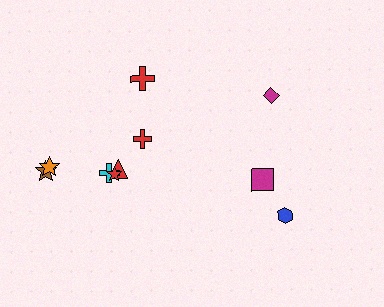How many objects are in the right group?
There are 3 objects.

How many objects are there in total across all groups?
There are 10 objects.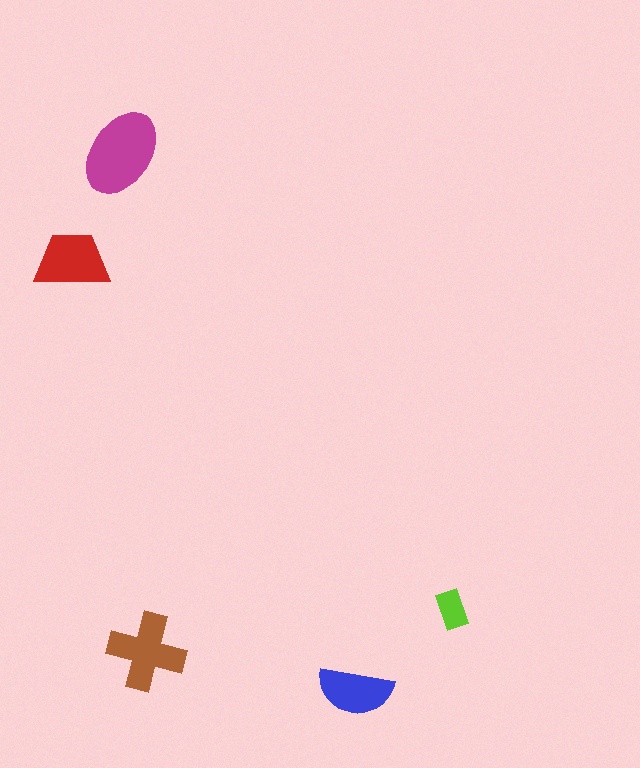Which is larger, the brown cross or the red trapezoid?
The brown cross.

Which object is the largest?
The magenta ellipse.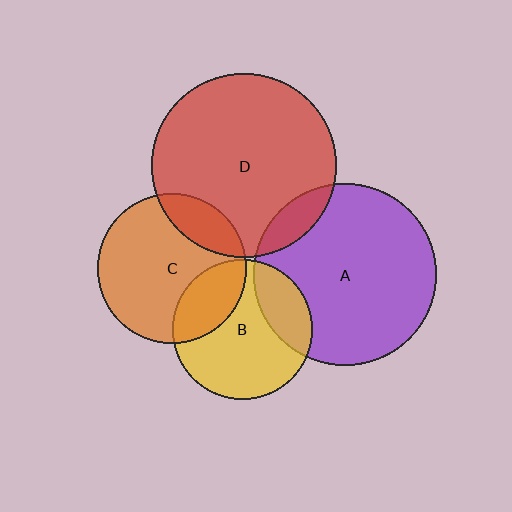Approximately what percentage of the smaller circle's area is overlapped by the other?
Approximately 20%.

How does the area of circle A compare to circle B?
Approximately 1.7 times.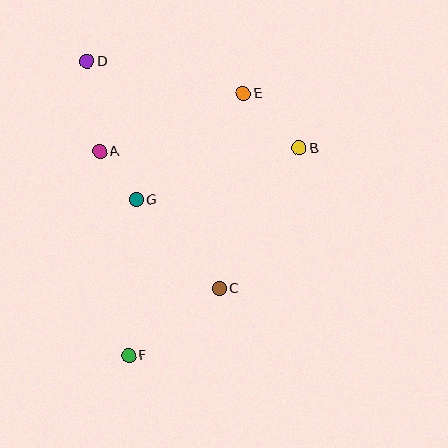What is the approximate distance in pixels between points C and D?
The distance between C and D is approximately 263 pixels.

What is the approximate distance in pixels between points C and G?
The distance between C and G is approximately 121 pixels.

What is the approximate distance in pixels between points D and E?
The distance between D and E is approximately 159 pixels.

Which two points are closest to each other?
Points A and G are closest to each other.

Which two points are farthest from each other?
Points D and F are farthest from each other.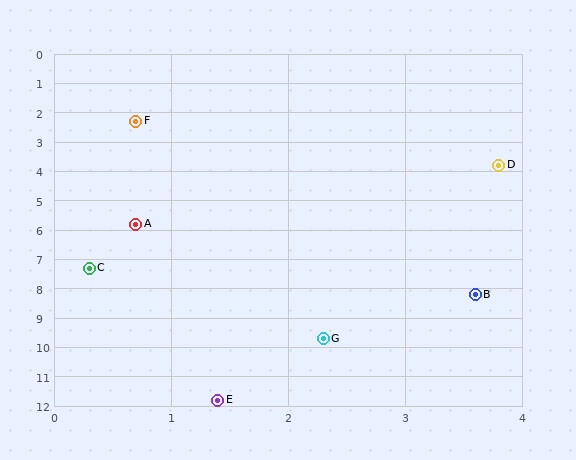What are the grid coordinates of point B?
Point B is at approximately (3.6, 8.2).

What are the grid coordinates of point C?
Point C is at approximately (0.3, 7.3).